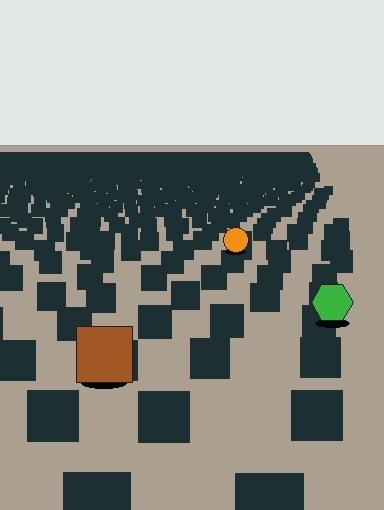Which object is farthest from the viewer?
The orange circle is farthest from the viewer. It appears smaller and the ground texture around it is denser.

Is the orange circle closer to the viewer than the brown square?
No. The brown square is closer — you can tell from the texture gradient: the ground texture is coarser near it.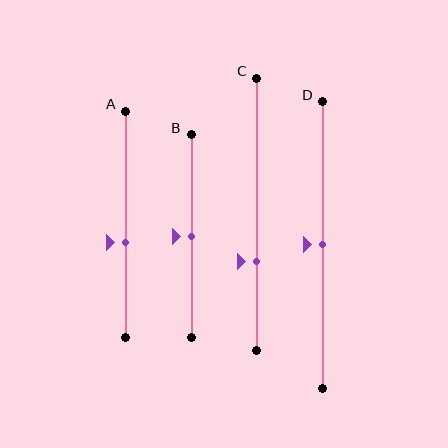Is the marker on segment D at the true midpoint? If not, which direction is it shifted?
Yes, the marker on segment D is at the true midpoint.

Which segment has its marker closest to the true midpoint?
Segment B has its marker closest to the true midpoint.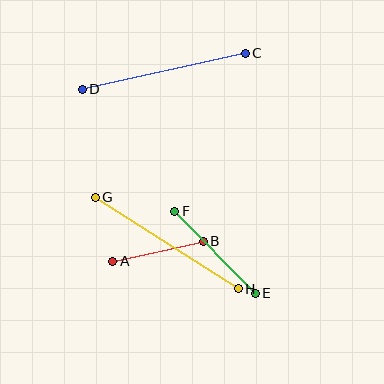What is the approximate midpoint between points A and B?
The midpoint is at approximately (158, 251) pixels.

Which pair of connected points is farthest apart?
Points G and H are farthest apart.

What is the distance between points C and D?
The distance is approximately 167 pixels.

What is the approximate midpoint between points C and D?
The midpoint is at approximately (164, 71) pixels.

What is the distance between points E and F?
The distance is approximately 115 pixels.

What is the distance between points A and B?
The distance is approximately 92 pixels.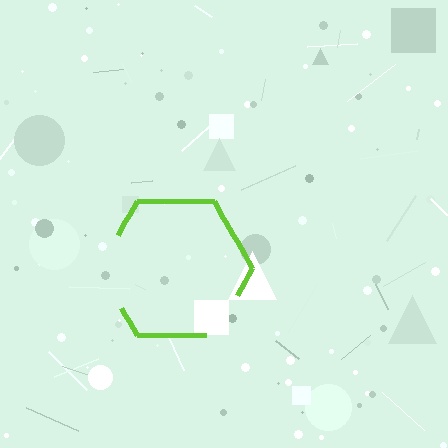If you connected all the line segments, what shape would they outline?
They would outline a hexagon.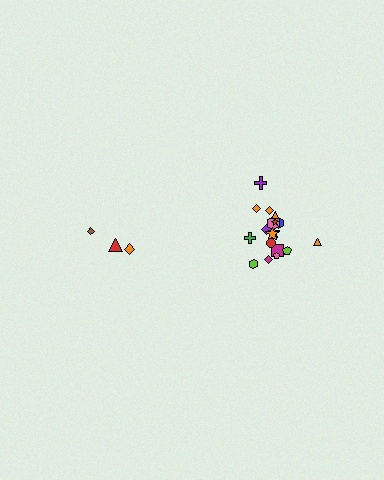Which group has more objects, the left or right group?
The right group.